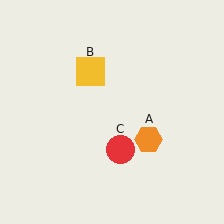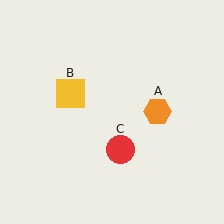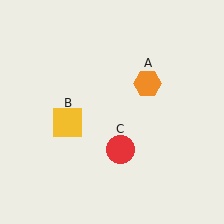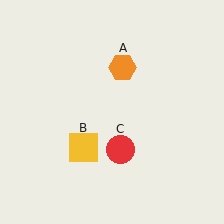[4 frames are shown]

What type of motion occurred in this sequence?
The orange hexagon (object A), yellow square (object B) rotated counterclockwise around the center of the scene.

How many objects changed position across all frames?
2 objects changed position: orange hexagon (object A), yellow square (object B).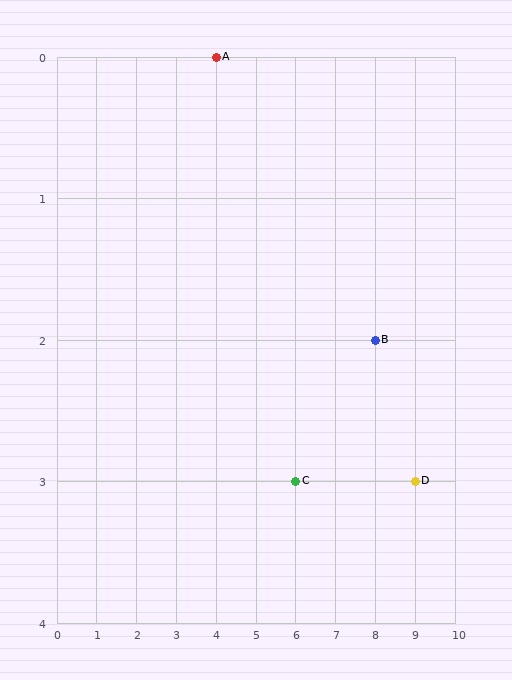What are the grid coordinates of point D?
Point D is at grid coordinates (9, 3).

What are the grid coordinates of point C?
Point C is at grid coordinates (6, 3).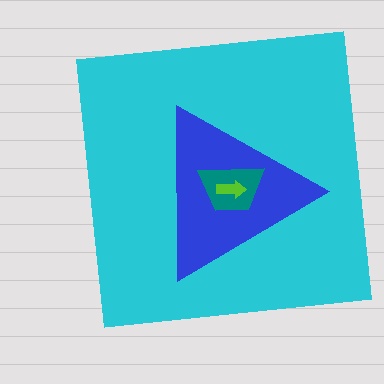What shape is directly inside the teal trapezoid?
The lime arrow.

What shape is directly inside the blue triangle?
The teal trapezoid.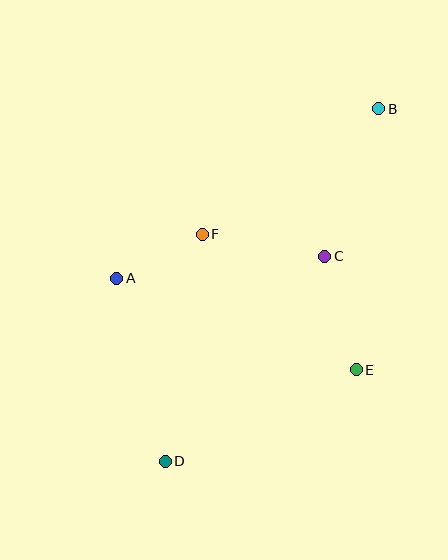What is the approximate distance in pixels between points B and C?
The distance between B and C is approximately 157 pixels.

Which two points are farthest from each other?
Points B and D are farthest from each other.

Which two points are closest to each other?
Points A and F are closest to each other.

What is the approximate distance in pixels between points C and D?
The distance between C and D is approximately 260 pixels.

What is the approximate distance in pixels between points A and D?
The distance between A and D is approximately 189 pixels.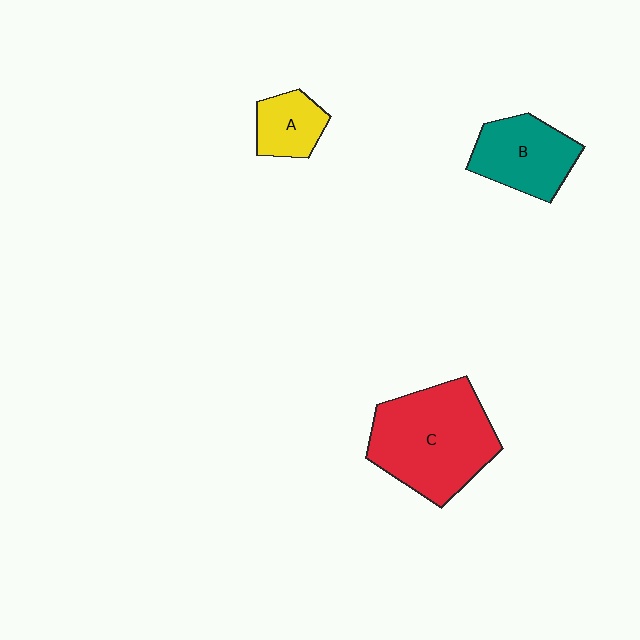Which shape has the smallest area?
Shape A (yellow).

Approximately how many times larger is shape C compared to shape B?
Approximately 1.7 times.